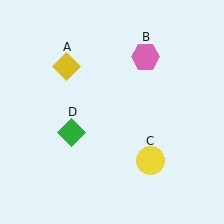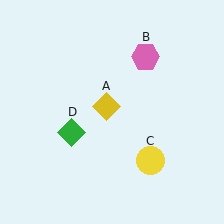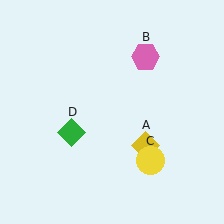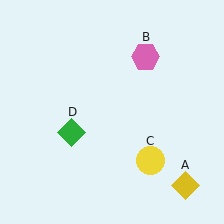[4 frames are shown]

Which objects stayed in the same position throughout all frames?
Pink hexagon (object B) and yellow circle (object C) and green diamond (object D) remained stationary.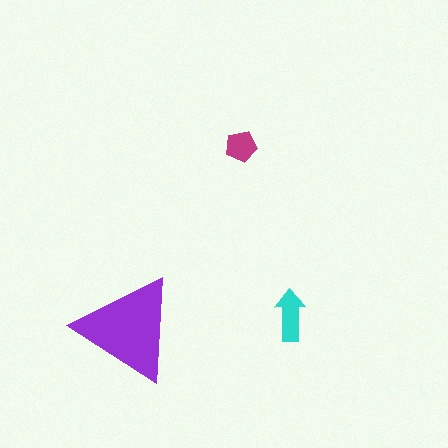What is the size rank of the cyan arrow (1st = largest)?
2nd.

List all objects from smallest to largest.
The magenta pentagon, the cyan arrow, the purple triangle.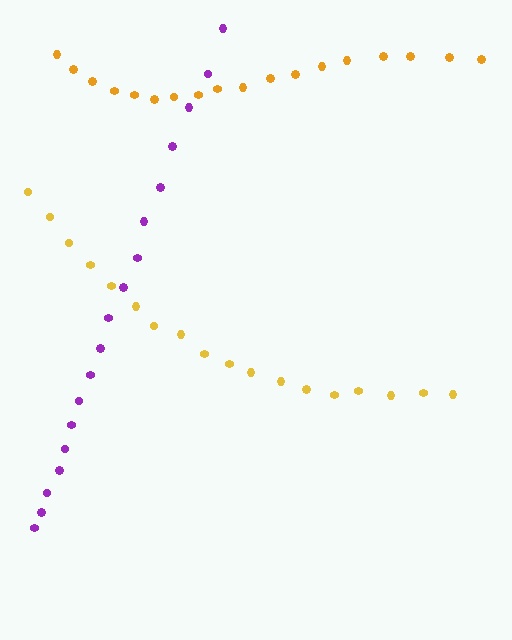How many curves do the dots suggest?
There are 3 distinct paths.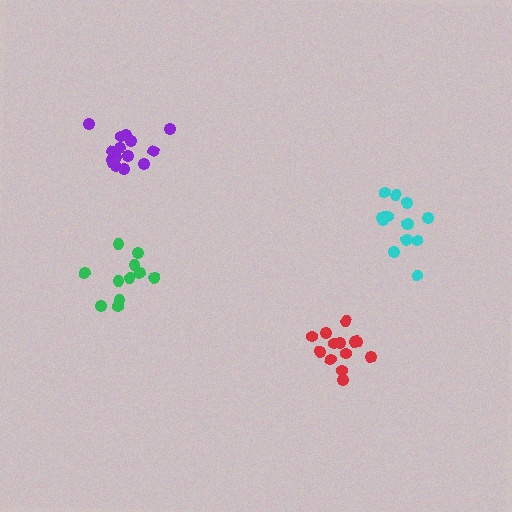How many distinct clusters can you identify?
There are 4 distinct clusters.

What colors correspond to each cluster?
The clusters are colored: cyan, green, purple, red.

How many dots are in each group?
Group 1: 14 dots, Group 2: 11 dots, Group 3: 15 dots, Group 4: 13 dots (53 total).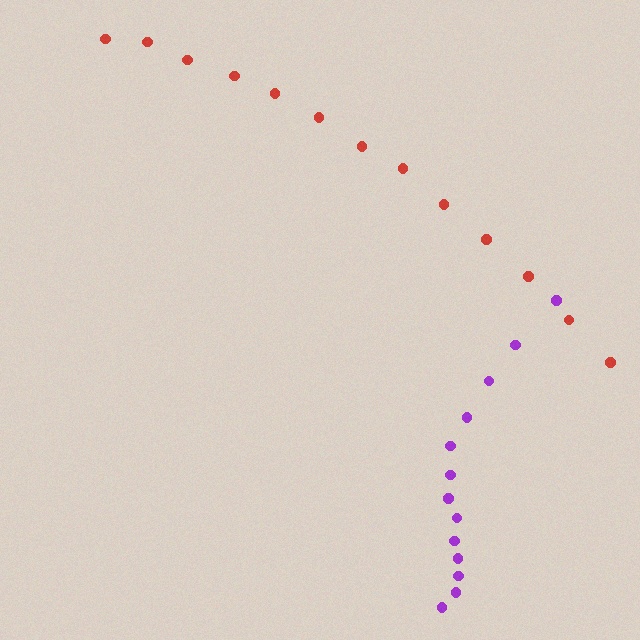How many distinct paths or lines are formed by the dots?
There are 2 distinct paths.